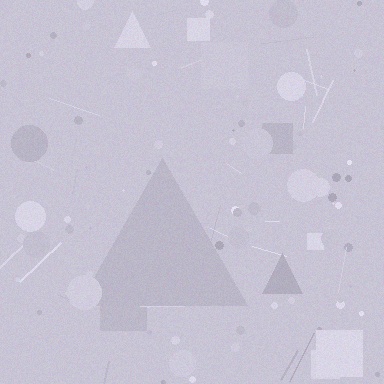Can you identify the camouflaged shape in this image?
The camouflaged shape is a triangle.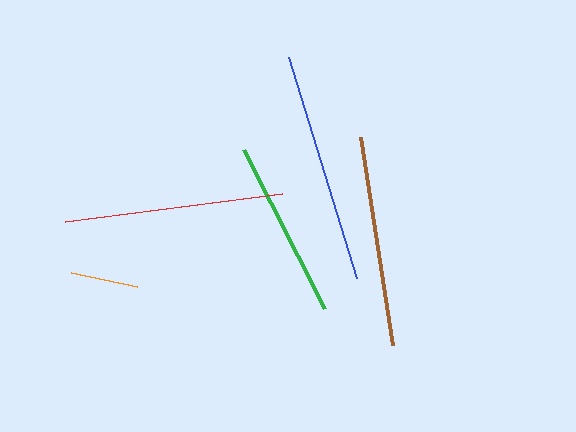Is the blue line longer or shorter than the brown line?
The blue line is longer than the brown line.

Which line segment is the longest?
The blue line is the longest at approximately 231 pixels.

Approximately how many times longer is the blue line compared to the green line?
The blue line is approximately 1.3 times the length of the green line.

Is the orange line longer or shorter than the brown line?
The brown line is longer than the orange line.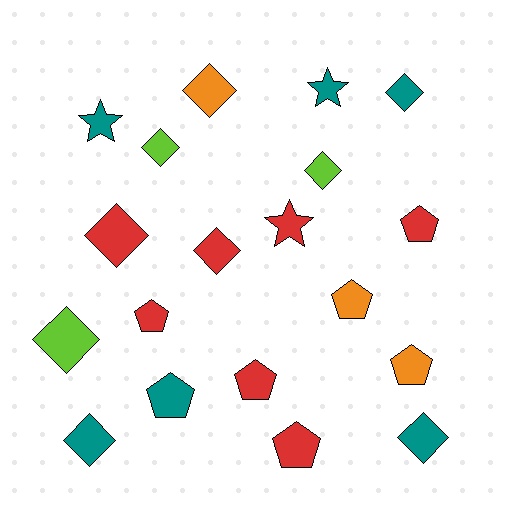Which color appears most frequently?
Red, with 7 objects.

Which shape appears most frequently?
Diamond, with 9 objects.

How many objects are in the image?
There are 19 objects.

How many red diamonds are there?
There are 2 red diamonds.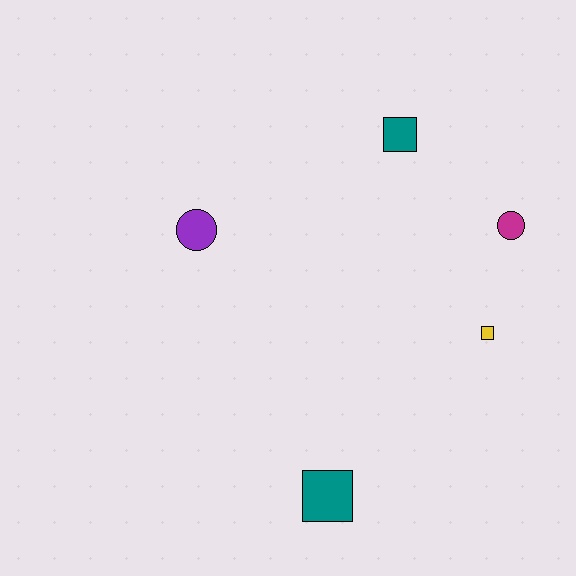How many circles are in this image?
There are 2 circles.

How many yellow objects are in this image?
There is 1 yellow object.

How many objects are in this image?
There are 5 objects.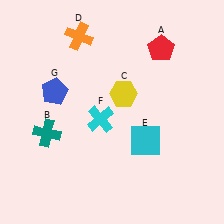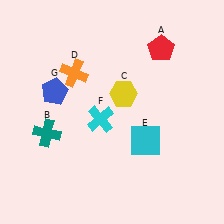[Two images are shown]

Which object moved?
The orange cross (D) moved down.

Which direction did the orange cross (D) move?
The orange cross (D) moved down.